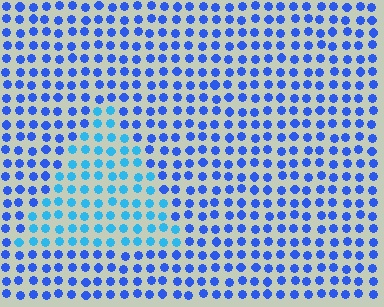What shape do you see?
I see a triangle.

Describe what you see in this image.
The image is filled with small blue elements in a uniform arrangement. A triangle-shaped region is visible where the elements are tinted to a slightly different hue, forming a subtle color boundary.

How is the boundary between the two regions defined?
The boundary is defined purely by a slight shift in hue (about 30 degrees). Spacing, size, and orientation are identical on both sides.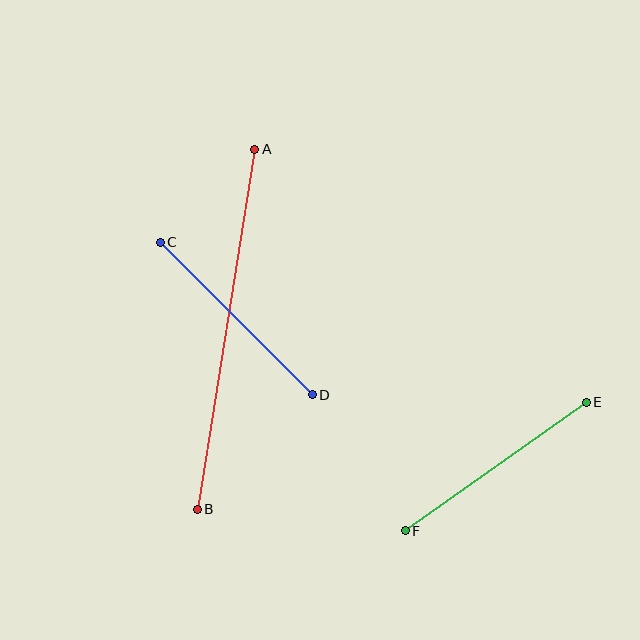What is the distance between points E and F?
The distance is approximately 222 pixels.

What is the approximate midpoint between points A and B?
The midpoint is at approximately (226, 329) pixels.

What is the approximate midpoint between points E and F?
The midpoint is at approximately (496, 466) pixels.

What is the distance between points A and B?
The distance is approximately 365 pixels.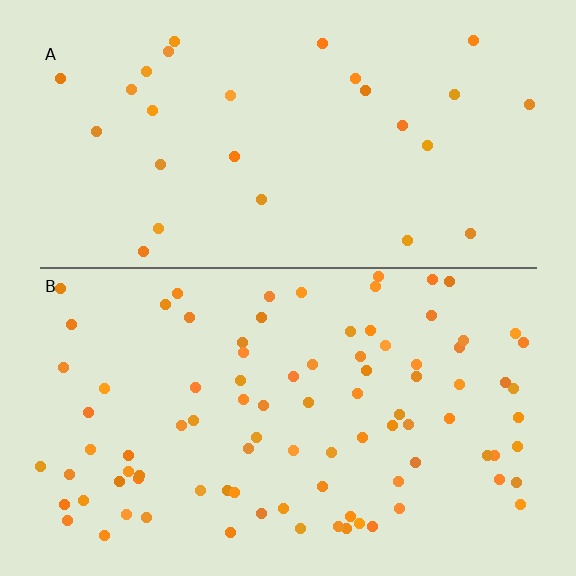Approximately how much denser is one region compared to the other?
Approximately 3.2× — region B over region A.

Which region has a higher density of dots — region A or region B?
B (the bottom).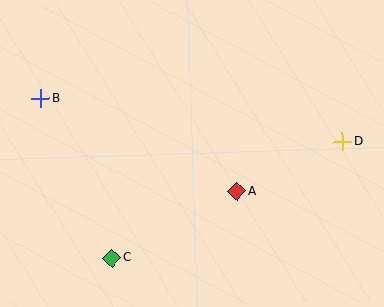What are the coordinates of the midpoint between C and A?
The midpoint between C and A is at (175, 224).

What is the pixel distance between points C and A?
The distance between C and A is 141 pixels.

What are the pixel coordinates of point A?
Point A is at (237, 191).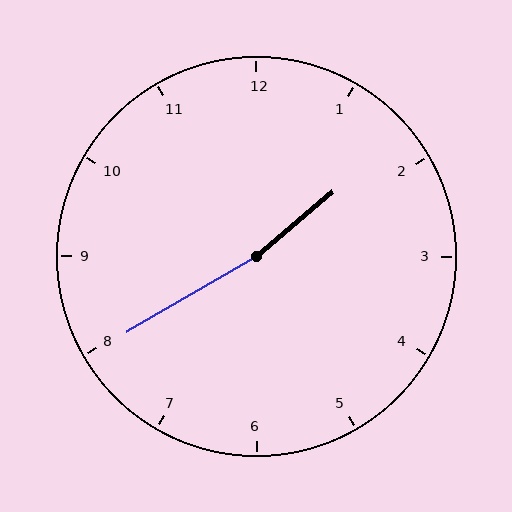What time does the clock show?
1:40.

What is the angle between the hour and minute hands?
Approximately 170 degrees.